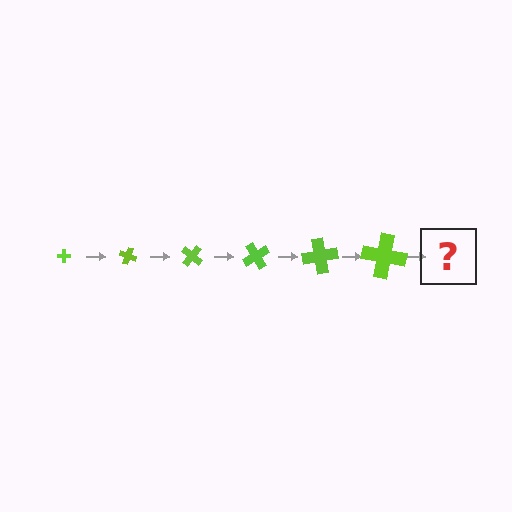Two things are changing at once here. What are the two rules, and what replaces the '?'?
The two rules are that the cross grows larger each step and it rotates 20 degrees each step. The '?' should be a cross, larger than the previous one and rotated 120 degrees from the start.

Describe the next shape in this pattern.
It should be a cross, larger than the previous one and rotated 120 degrees from the start.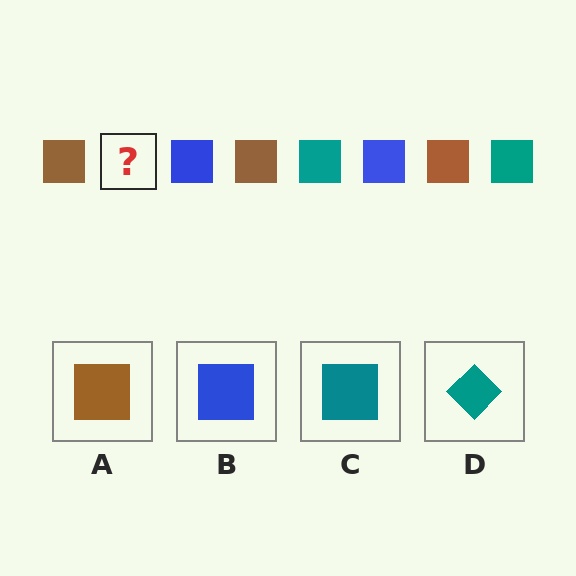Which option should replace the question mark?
Option C.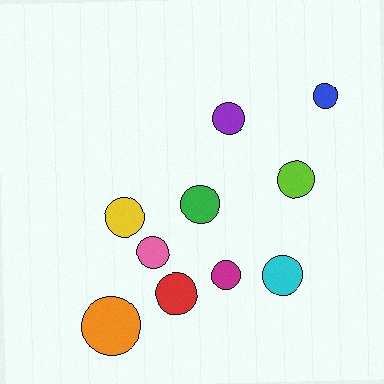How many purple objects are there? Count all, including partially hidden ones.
There is 1 purple object.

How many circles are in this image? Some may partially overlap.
There are 10 circles.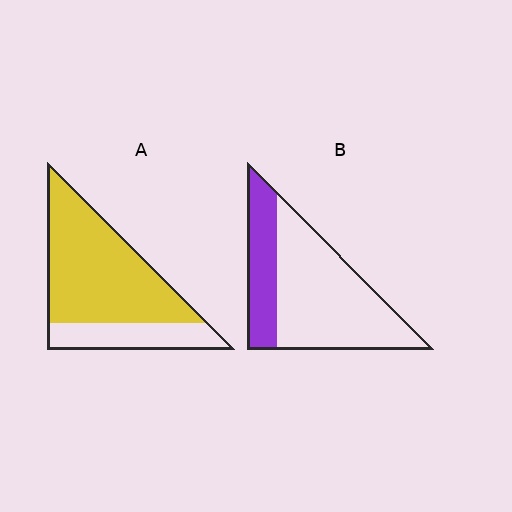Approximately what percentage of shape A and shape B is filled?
A is approximately 75% and B is approximately 30%.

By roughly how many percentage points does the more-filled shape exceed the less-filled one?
By roughly 45 percentage points (A over B).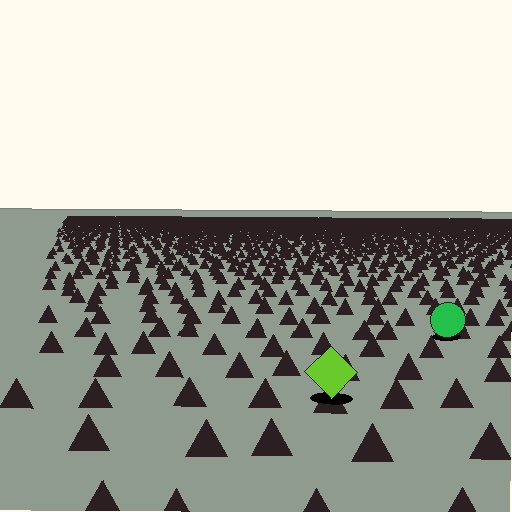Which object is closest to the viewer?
The lime diamond is closest. The texture marks near it are larger and more spread out.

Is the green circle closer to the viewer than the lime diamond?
No. The lime diamond is closer — you can tell from the texture gradient: the ground texture is coarser near it.